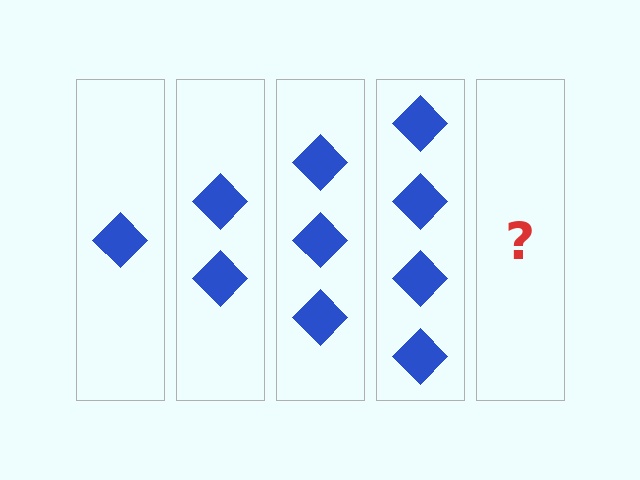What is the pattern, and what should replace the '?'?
The pattern is that each step adds one more diamond. The '?' should be 5 diamonds.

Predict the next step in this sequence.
The next step is 5 diamonds.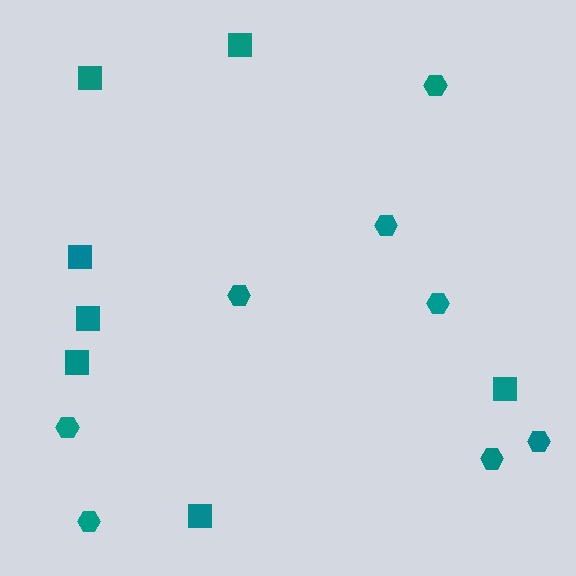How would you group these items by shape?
There are 2 groups: one group of hexagons (8) and one group of squares (7).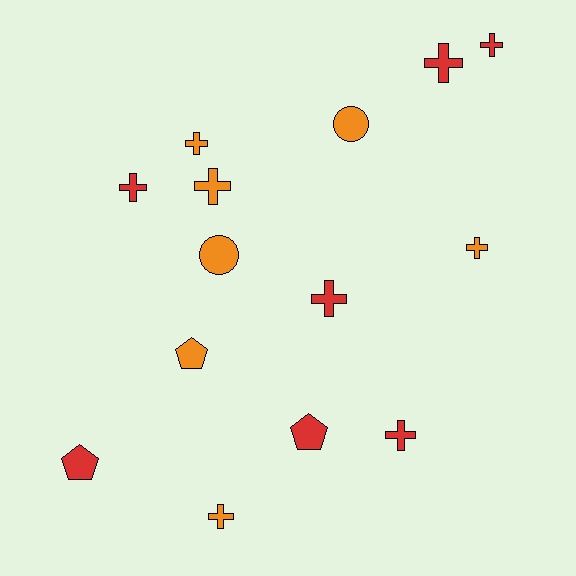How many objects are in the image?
There are 14 objects.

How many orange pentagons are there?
There is 1 orange pentagon.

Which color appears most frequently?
Red, with 7 objects.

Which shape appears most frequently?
Cross, with 9 objects.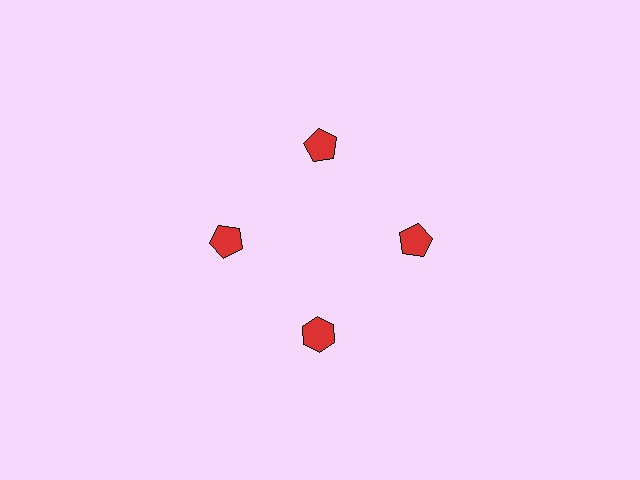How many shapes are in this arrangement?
There are 4 shapes arranged in a ring pattern.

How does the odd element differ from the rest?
It has a different shape: hexagon instead of pentagon.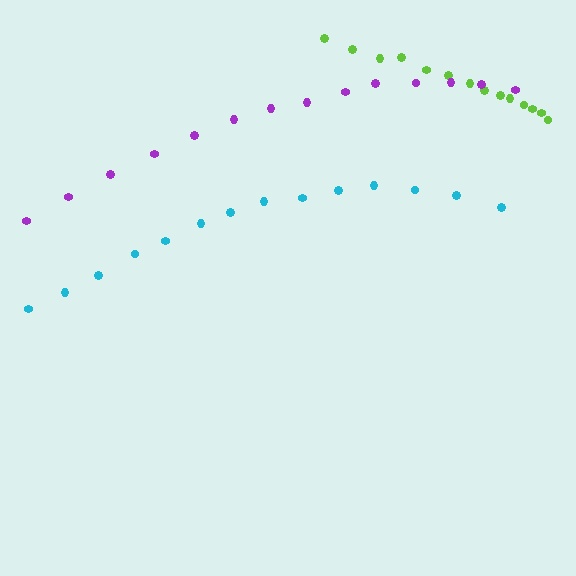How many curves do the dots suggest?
There are 3 distinct paths.